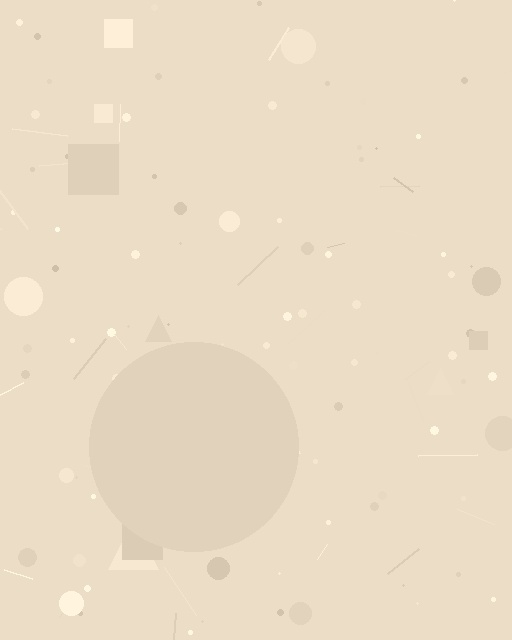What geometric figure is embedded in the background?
A circle is embedded in the background.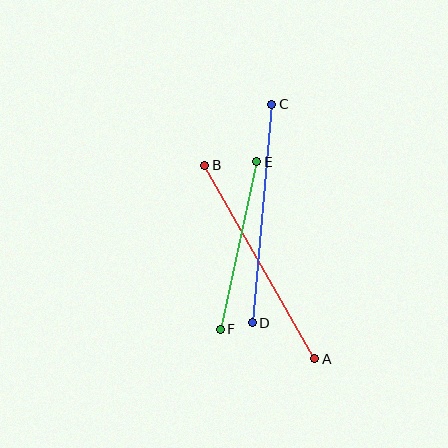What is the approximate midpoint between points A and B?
The midpoint is at approximately (260, 262) pixels.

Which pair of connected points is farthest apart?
Points A and B are farthest apart.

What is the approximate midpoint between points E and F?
The midpoint is at approximately (239, 245) pixels.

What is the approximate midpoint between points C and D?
The midpoint is at approximately (262, 214) pixels.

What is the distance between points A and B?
The distance is approximately 223 pixels.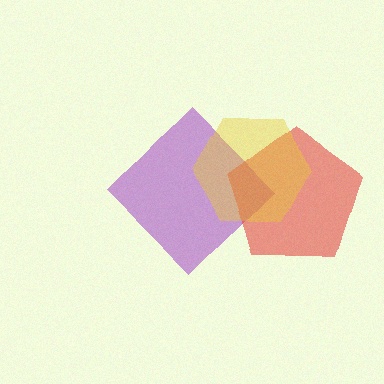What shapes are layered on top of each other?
The layered shapes are: a purple diamond, a red pentagon, a yellow hexagon.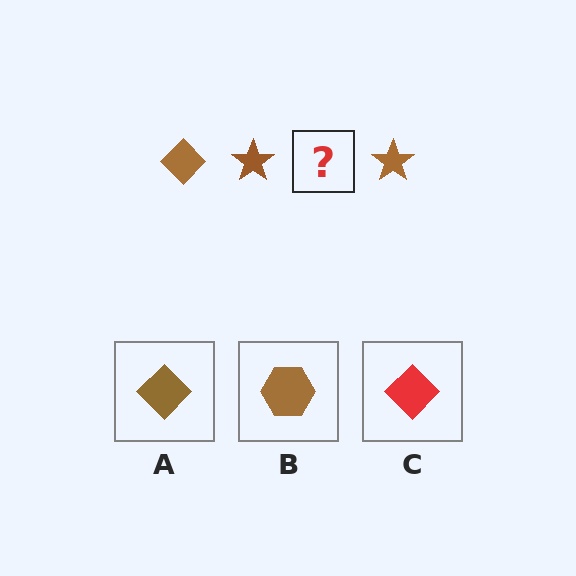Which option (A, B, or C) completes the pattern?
A.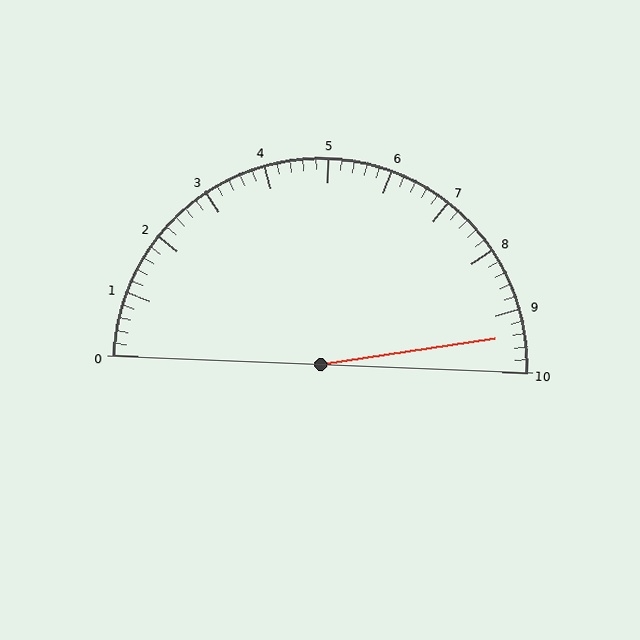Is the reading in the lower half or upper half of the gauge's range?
The reading is in the upper half of the range (0 to 10).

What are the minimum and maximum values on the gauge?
The gauge ranges from 0 to 10.